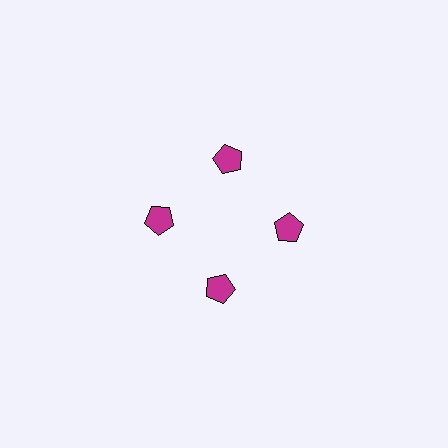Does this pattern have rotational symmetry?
Yes, this pattern has 4-fold rotational symmetry. It looks the same after rotating 90 degrees around the center.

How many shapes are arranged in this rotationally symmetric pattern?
There are 4 shapes, arranged in 4 groups of 1.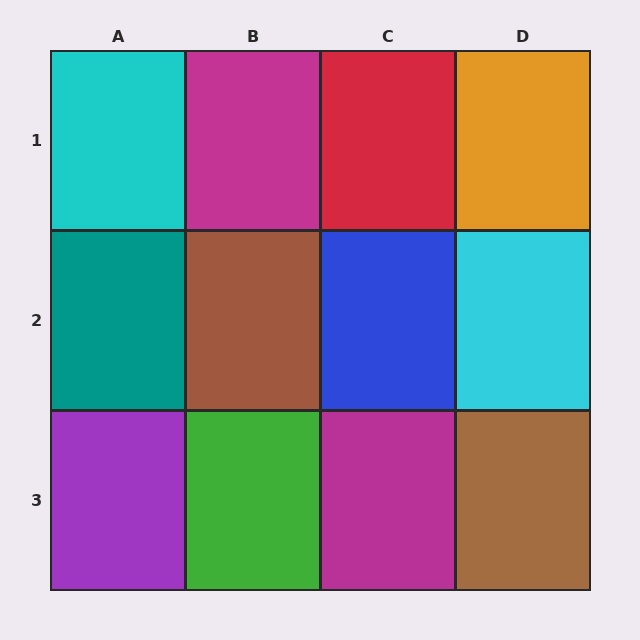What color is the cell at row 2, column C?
Blue.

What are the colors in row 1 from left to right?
Cyan, magenta, red, orange.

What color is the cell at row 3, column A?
Purple.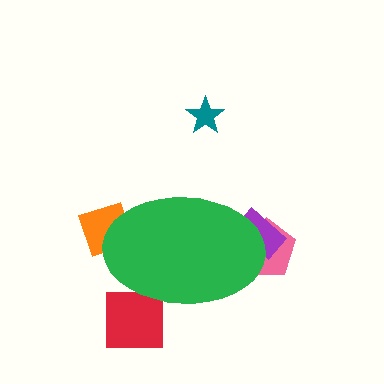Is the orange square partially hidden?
Yes, the orange square is partially hidden behind the green ellipse.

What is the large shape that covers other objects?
A green ellipse.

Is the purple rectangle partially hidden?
Yes, the purple rectangle is partially hidden behind the green ellipse.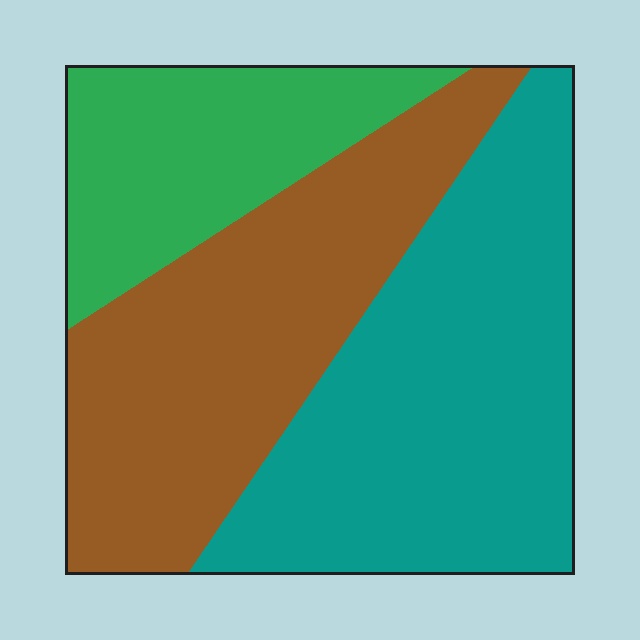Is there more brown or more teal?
Teal.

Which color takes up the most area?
Teal, at roughly 40%.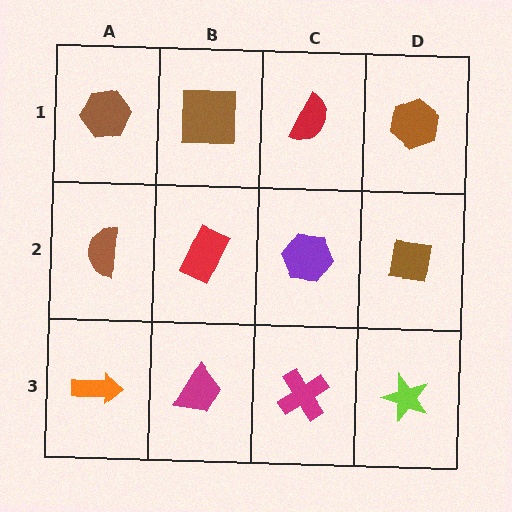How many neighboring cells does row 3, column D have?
2.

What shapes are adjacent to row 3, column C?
A purple hexagon (row 2, column C), a magenta trapezoid (row 3, column B), a lime star (row 3, column D).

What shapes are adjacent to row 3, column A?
A brown semicircle (row 2, column A), a magenta trapezoid (row 3, column B).